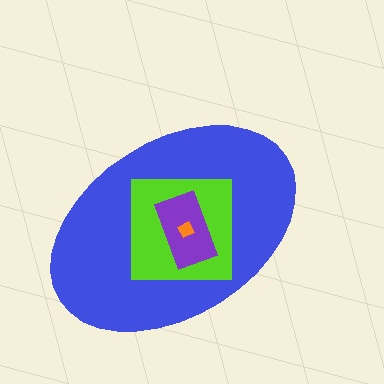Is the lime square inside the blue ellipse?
Yes.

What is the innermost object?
The orange diamond.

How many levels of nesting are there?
4.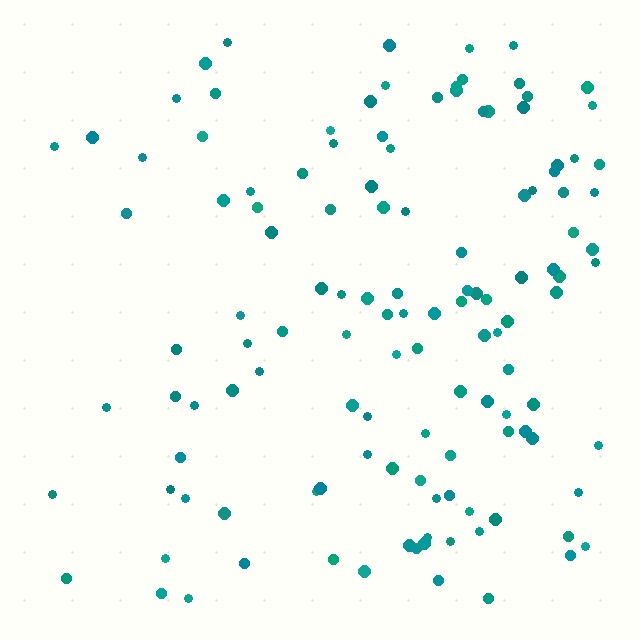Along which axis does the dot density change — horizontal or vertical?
Horizontal.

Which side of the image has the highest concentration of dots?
The right.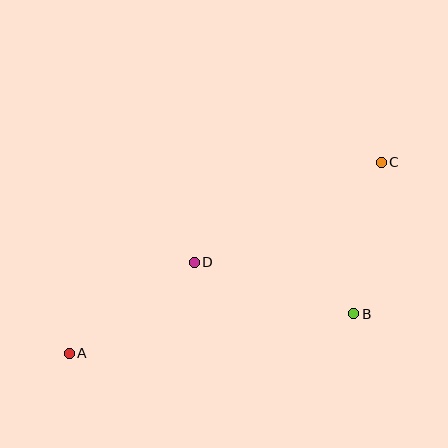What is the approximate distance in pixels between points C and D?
The distance between C and D is approximately 212 pixels.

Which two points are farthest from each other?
Points A and C are farthest from each other.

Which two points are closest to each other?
Points B and C are closest to each other.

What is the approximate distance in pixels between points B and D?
The distance between B and D is approximately 168 pixels.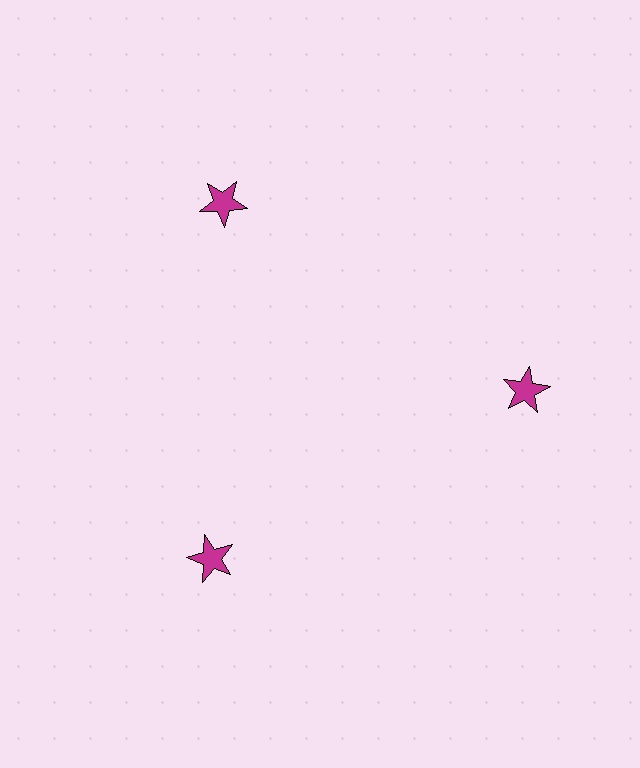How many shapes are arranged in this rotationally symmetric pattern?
There are 3 shapes, arranged in 3 groups of 1.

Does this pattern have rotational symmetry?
Yes, this pattern has 3-fold rotational symmetry. It looks the same after rotating 120 degrees around the center.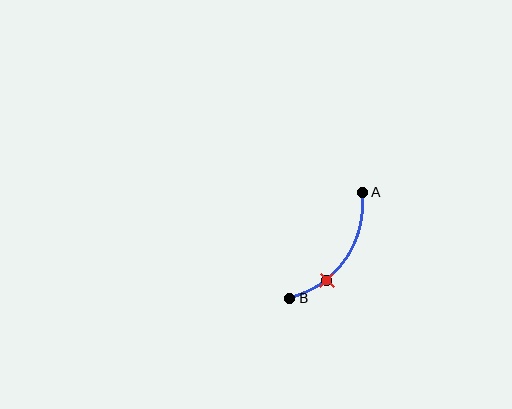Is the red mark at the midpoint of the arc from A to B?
No. The red mark lies on the arc but is closer to endpoint B. The arc midpoint would be at the point on the curve equidistant along the arc from both A and B.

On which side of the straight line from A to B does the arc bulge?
The arc bulges below and to the right of the straight line connecting A and B.